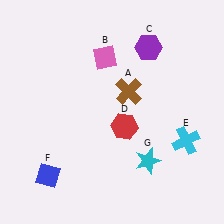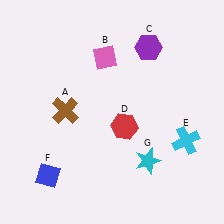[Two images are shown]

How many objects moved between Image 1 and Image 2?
1 object moved between the two images.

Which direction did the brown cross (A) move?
The brown cross (A) moved left.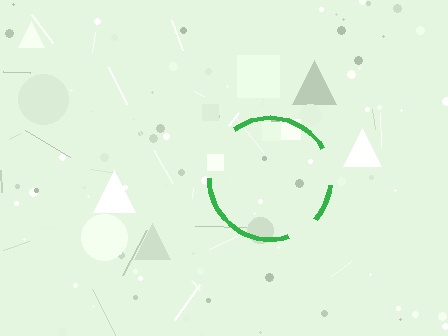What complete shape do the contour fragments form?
The contour fragments form a circle.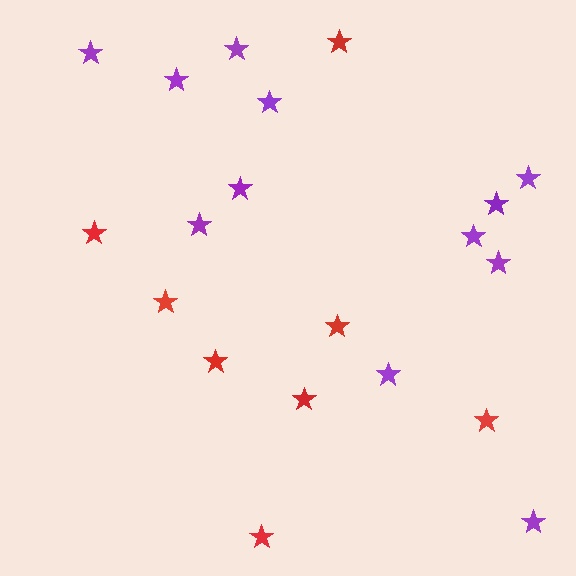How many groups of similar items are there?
There are 2 groups: one group of red stars (8) and one group of purple stars (12).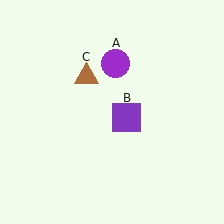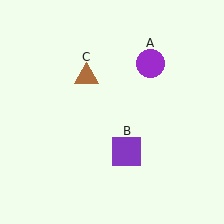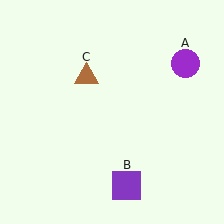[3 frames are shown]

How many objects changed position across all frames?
2 objects changed position: purple circle (object A), purple square (object B).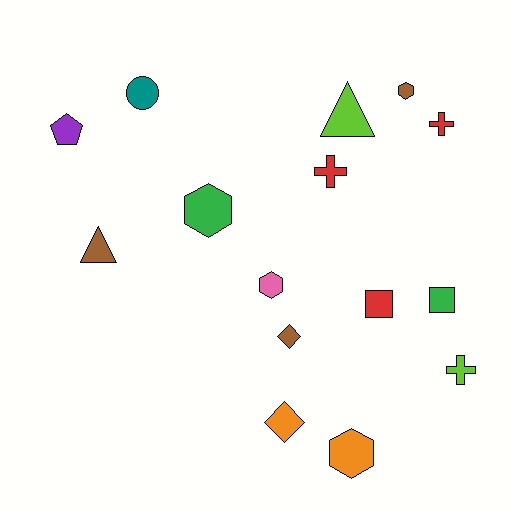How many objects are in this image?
There are 15 objects.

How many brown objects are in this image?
There are 3 brown objects.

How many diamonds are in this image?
There are 2 diamonds.